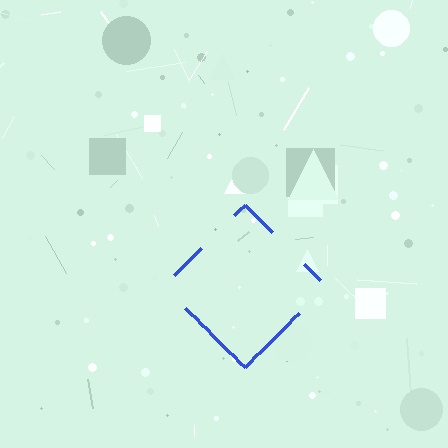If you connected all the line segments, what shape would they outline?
They would outline a diamond.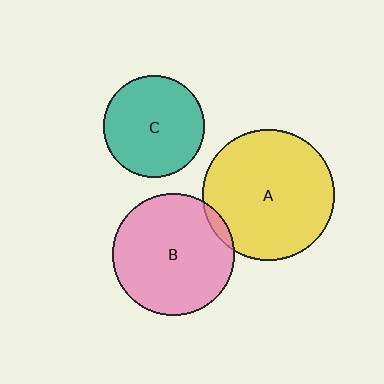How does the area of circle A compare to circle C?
Approximately 1.7 times.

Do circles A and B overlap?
Yes.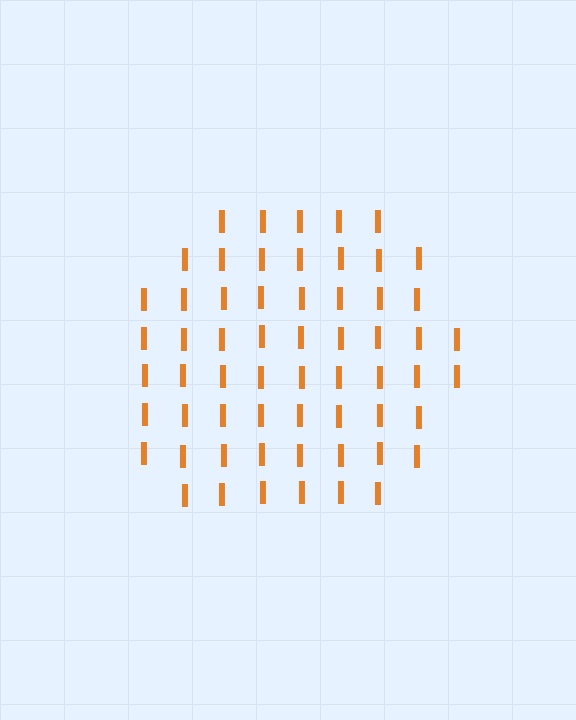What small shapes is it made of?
It is made of small letter I's.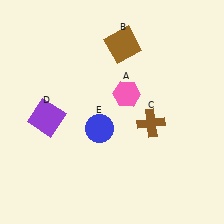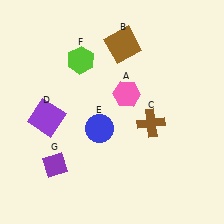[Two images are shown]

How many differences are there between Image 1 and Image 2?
There are 2 differences between the two images.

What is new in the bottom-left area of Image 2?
A purple diamond (G) was added in the bottom-left area of Image 2.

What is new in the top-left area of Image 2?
A lime hexagon (F) was added in the top-left area of Image 2.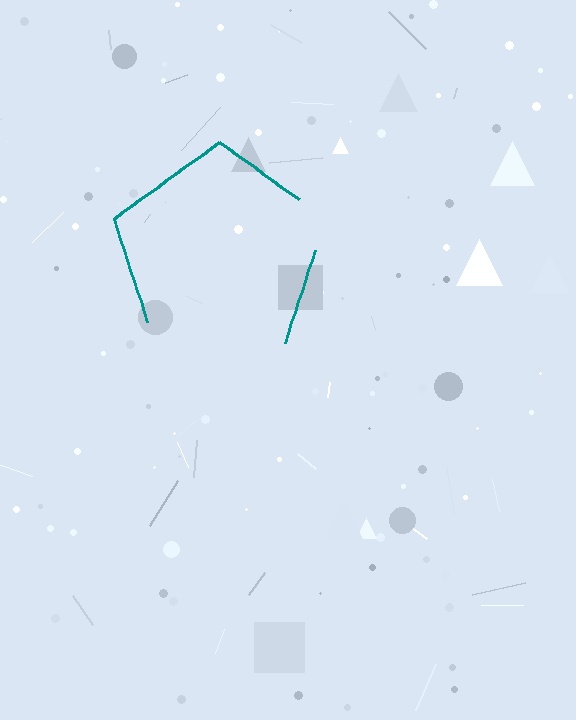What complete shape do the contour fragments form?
The contour fragments form a pentagon.